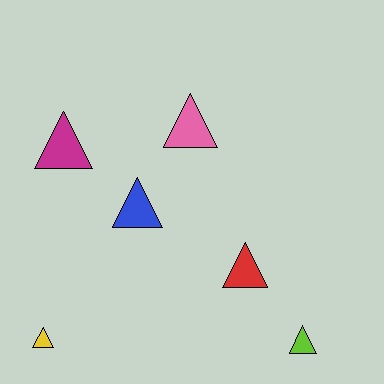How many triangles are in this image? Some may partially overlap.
There are 6 triangles.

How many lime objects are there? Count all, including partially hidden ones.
There is 1 lime object.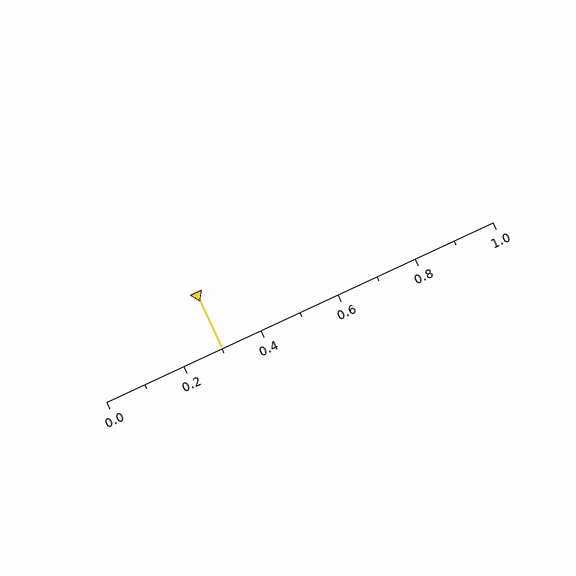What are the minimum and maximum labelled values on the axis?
The axis runs from 0.0 to 1.0.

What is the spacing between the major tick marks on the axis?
The major ticks are spaced 0.2 apart.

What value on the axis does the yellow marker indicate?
The marker indicates approximately 0.3.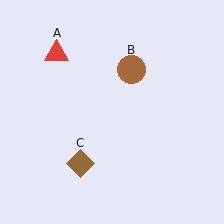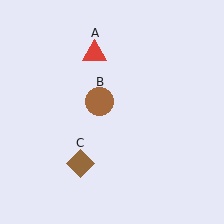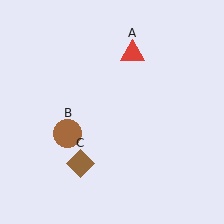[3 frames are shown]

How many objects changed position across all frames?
2 objects changed position: red triangle (object A), brown circle (object B).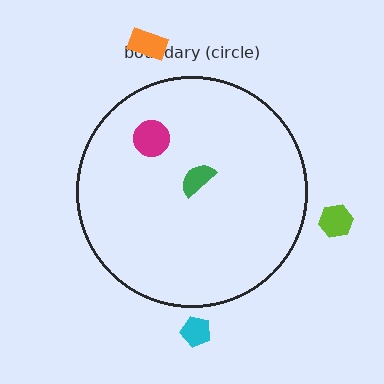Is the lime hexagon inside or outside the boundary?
Outside.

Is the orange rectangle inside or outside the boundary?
Outside.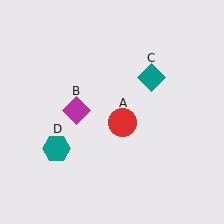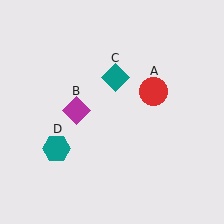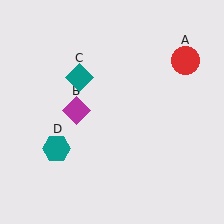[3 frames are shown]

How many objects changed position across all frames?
2 objects changed position: red circle (object A), teal diamond (object C).